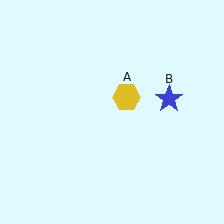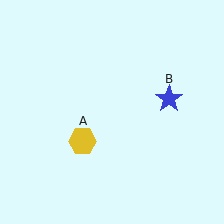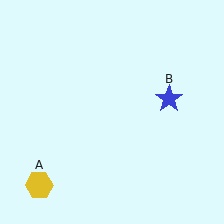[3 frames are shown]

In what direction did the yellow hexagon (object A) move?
The yellow hexagon (object A) moved down and to the left.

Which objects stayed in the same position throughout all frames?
Blue star (object B) remained stationary.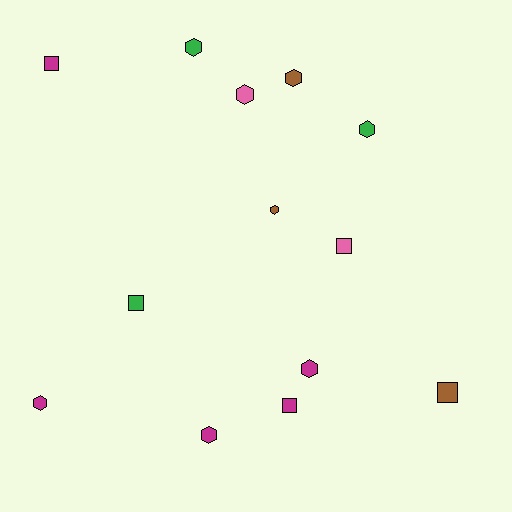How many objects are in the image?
There are 13 objects.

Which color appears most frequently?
Magenta, with 5 objects.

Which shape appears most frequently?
Hexagon, with 8 objects.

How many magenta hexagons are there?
There are 3 magenta hexagons.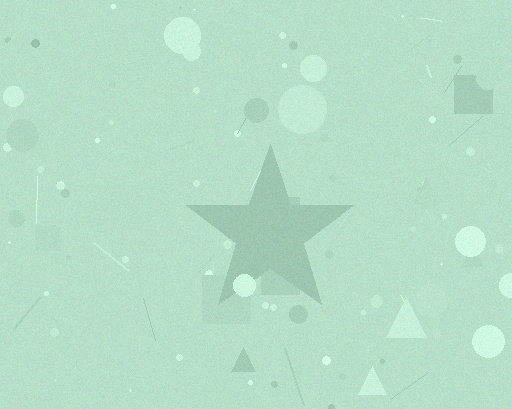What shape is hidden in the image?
A star is hidden in the image.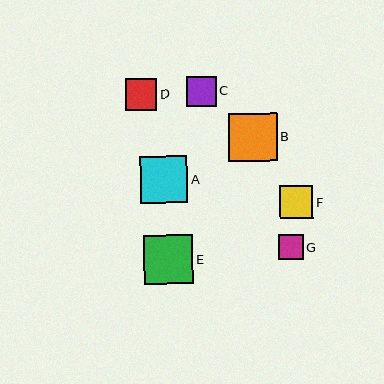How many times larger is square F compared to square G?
Square F is approximately 1.3 times the size of square G.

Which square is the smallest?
Square G is the smallest with a size of approximately 25 pixels.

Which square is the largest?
Square E is the largest with a size of approximately 49 pixels.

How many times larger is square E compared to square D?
Square E is approximately 1.6 times the size of square D.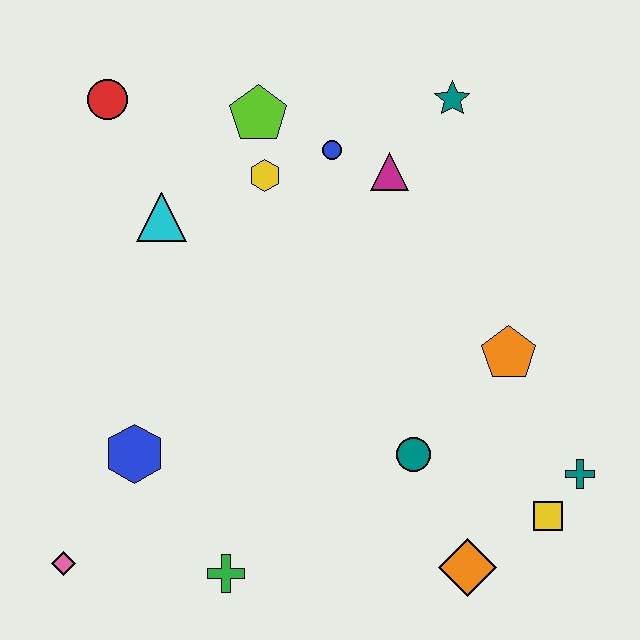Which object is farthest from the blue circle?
The pink diamond is farthest from the blue circle.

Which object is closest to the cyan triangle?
The yellow hexagon is closest to the cyan triangle.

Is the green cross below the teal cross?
Yes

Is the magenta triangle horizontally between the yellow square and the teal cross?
No